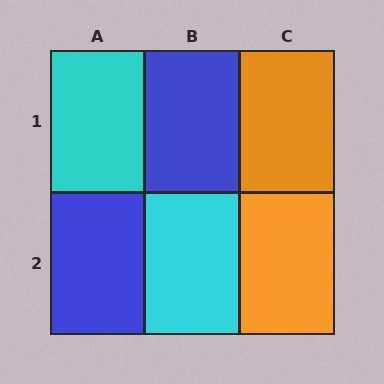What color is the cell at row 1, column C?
Orange.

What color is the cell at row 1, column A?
Cyan.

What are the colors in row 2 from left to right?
Blue, cyan, orange.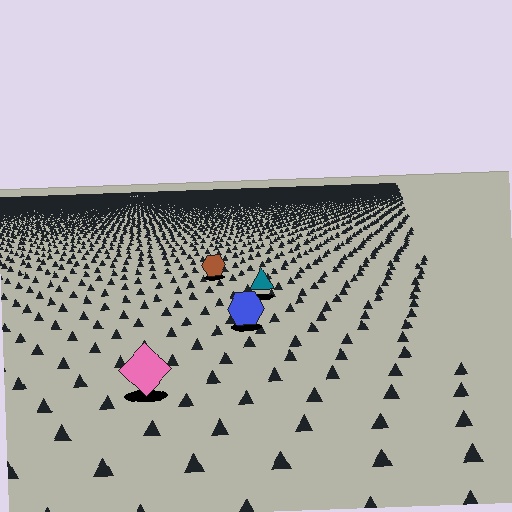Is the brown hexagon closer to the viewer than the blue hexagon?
No. The blue hexagon is closer — you can tell from the texture gradient: the ground texture is coarser near it.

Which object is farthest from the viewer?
The brown hexagon is farthest from the viewer. It appears smaller and the ground texture around it is denser.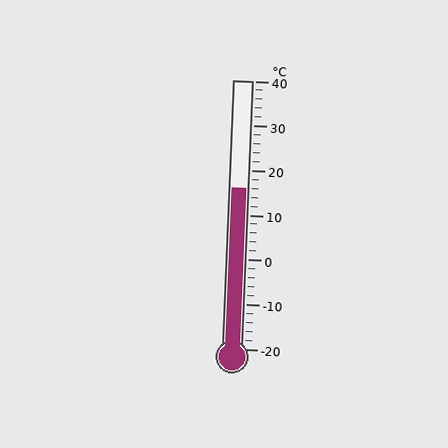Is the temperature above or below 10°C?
The temperature is above 10°C.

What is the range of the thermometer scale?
The thermometer scale ranges from -20°C to 40°C.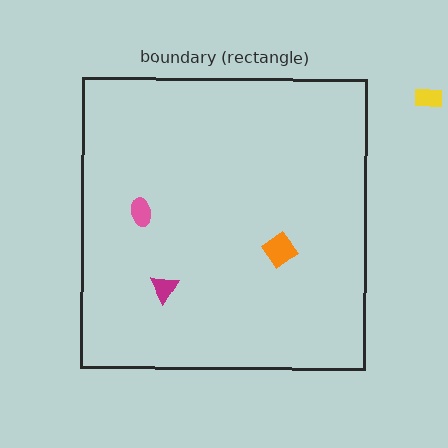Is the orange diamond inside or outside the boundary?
Inside.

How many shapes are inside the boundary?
3 inside, 1 outside.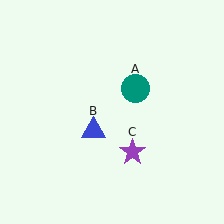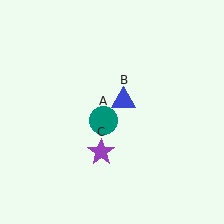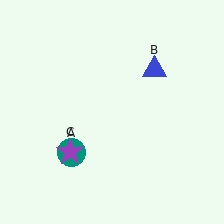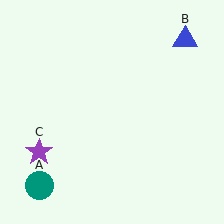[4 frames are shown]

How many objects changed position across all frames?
3 objects changed position: teal circle (object A), blue triangle (object B), purple star (object C).